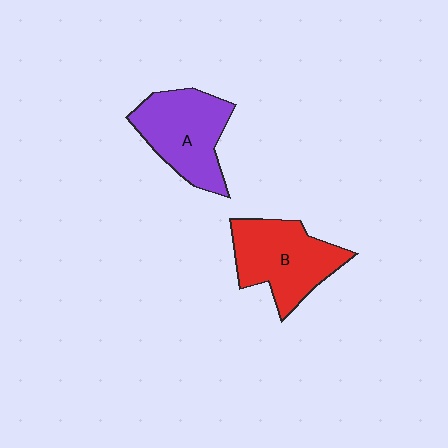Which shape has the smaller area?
Shape A (purple).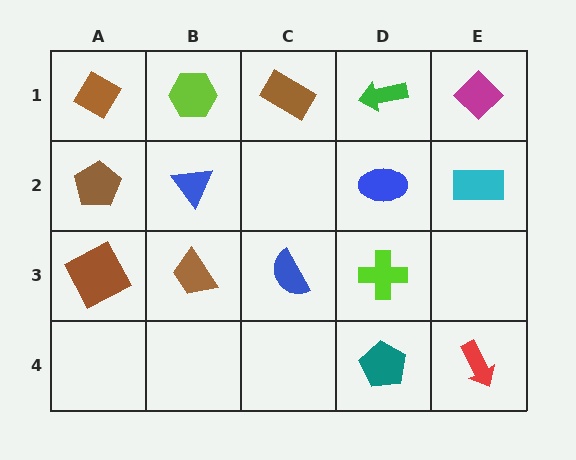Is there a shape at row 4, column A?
No, that cell is empty.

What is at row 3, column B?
A brown trapezoid.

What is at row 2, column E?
A cyan rectangle.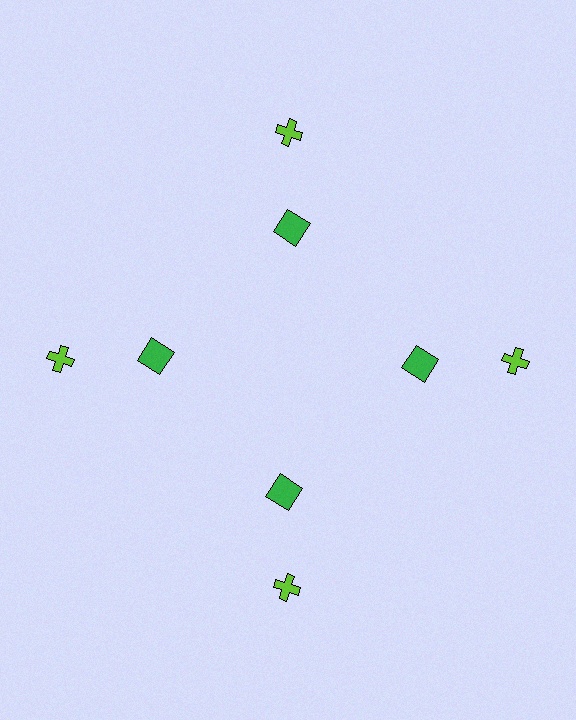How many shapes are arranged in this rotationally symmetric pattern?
There are 8 shapes, arranged in 4 groups of 2.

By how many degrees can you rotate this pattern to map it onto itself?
The pattern maps onto itself every 90 degrees of rotation.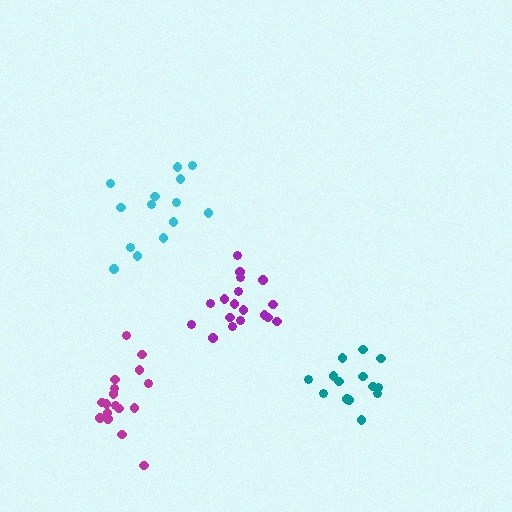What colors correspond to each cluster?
The clusters are colored: magenta, purple, teal, cyan.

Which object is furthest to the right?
The teal cluster is rightmost.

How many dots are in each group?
Group 1: 17 dots, Group 2: 18 dots, Group 3: 14 dots, Group 4: 14 dots (63 total).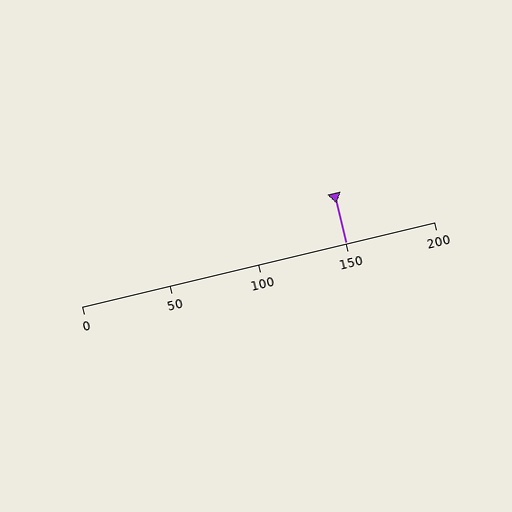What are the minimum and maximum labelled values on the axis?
The axis runs from 0 to 200.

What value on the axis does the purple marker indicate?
The marker indicates approximately 150.